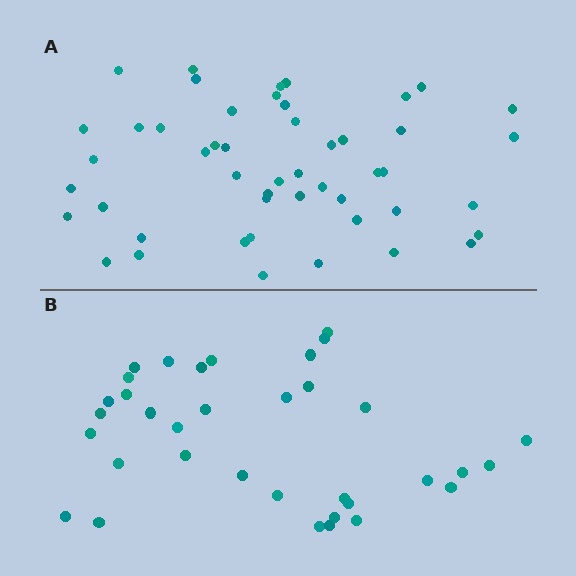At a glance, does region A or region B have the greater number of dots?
Region A (the top region) has more dots.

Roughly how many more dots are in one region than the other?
Region A has approximately 15 more dots than region B.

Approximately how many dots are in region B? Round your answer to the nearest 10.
About 40 dots. (The exact count is 35, which rounds to 40.)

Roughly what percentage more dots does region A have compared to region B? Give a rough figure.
About 40% more.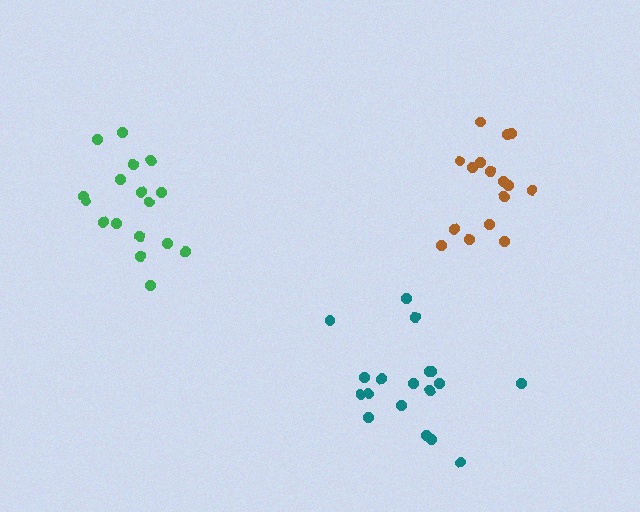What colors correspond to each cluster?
The clusters are colored: green, brown, teal.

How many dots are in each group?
Group 1: 17 dots, Group 2: 16 dots, Group 3: 18 dots (51 total).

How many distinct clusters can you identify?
There are 3 distinct clusters.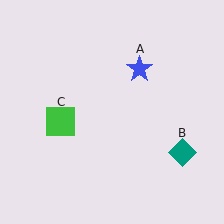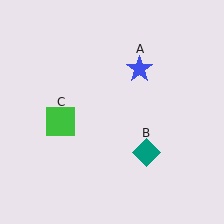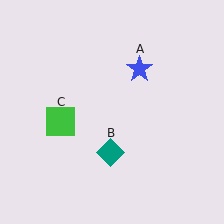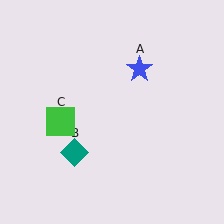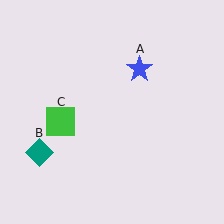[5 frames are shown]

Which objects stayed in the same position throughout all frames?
Blue star (object A) and green square (object C) remained stationary.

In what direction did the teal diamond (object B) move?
The teal diamond (object B) moved left.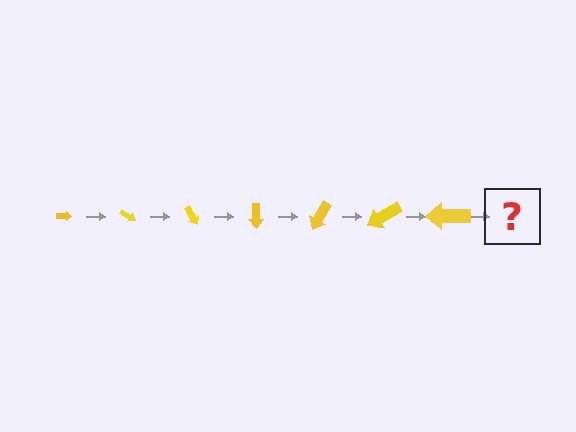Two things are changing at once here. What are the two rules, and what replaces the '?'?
The two rules are that the arrow grows larger each step and it rotates 30 degrees each step. The '?' should be an arrow, larger than the previous one and rotated 210 degrees from the start.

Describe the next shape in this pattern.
It should be an arrow, larger than the previous one and rotated 210 degrees from the start.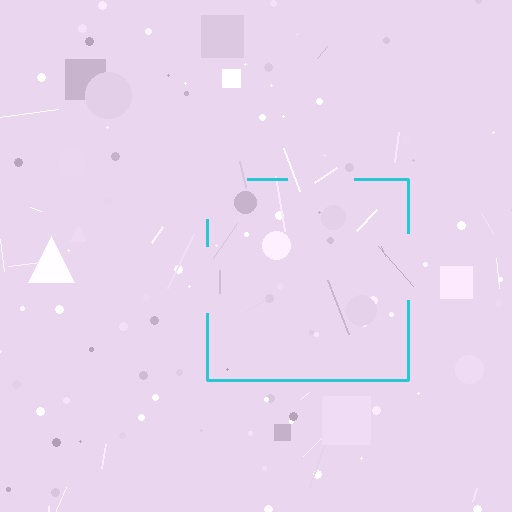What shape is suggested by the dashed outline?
The dashed outline suggests a square.